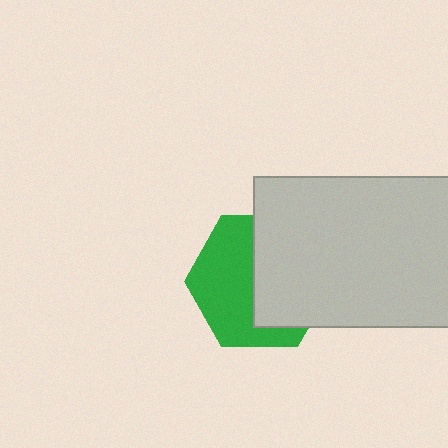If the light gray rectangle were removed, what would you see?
You would see the complete green hexagon.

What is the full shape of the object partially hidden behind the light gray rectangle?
The partially hidden object is a green hexagon.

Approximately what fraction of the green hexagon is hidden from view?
Roughly 49% of the green hexagon is hidden behind the light gray rectangle.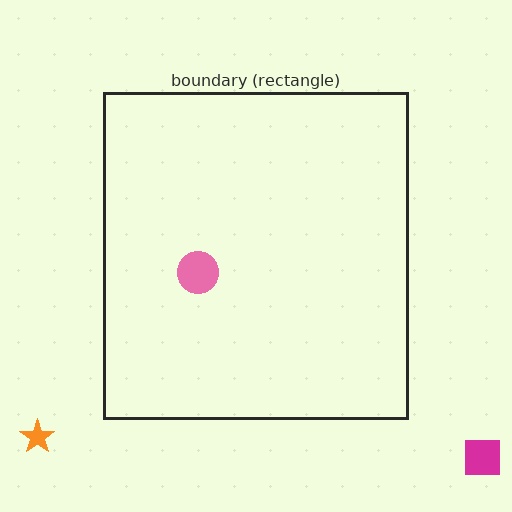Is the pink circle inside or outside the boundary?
Inside.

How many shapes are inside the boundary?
1 inside, 2 outside.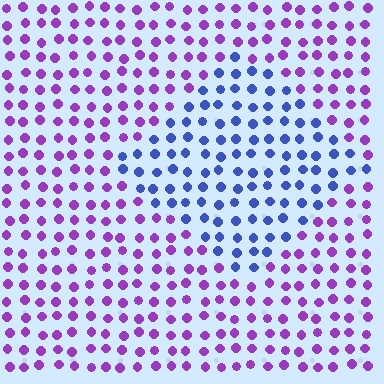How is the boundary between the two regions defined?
The boundary is defined purely by a slight shift in hue (about 57 degrees). Spacing, size, and orientation are identical on both sides.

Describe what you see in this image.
The image is filled with small purple elements in a uniform arrangement. A diamond-shaped region is visible where the elements are tinted to a slightly different hue, forming a subtle color boundary.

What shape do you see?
I see a diamond.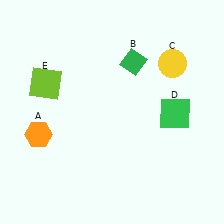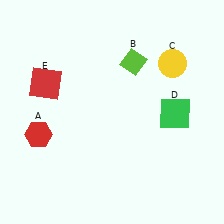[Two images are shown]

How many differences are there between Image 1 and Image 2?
There are 3 differences between the two images.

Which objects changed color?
A changed from orange to red. B changed from green to lime. E changed from lime to red.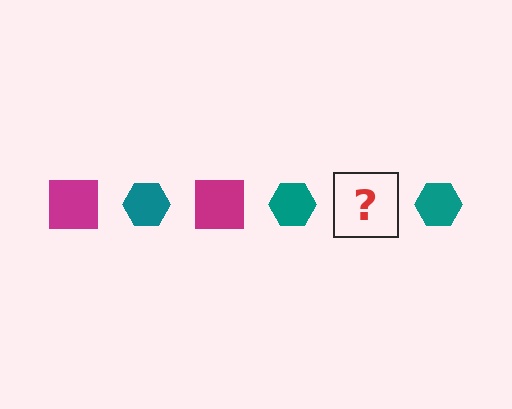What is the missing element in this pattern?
The missing element is a magenta square.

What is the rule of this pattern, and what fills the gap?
The rule is that the pattern alternates between magenta square and teal hexagon. The gap should be filled with a magenta square.